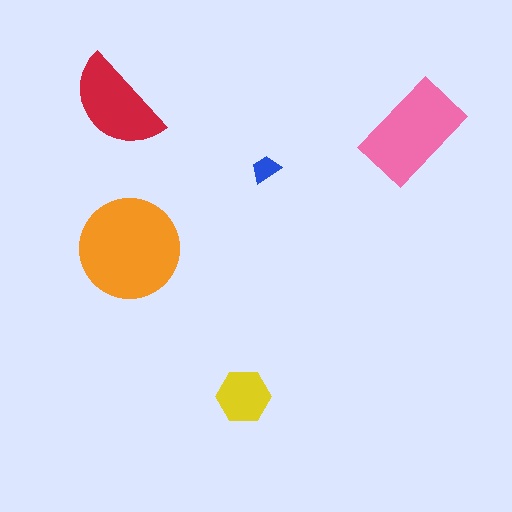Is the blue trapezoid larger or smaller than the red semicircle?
Smaller.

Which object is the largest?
The orange circle.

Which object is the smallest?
The blue trapezoid.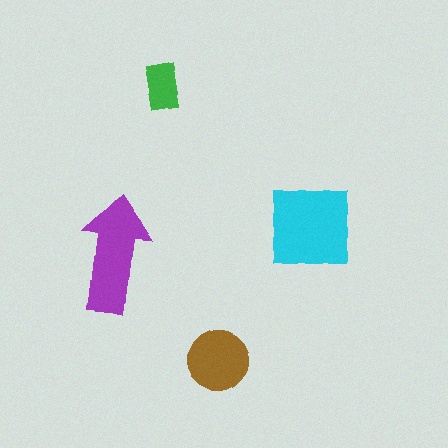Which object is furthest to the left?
The purple arrow is leftmost.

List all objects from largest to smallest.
The cyan square, the purple arrow, the brown circle, the green rectangle.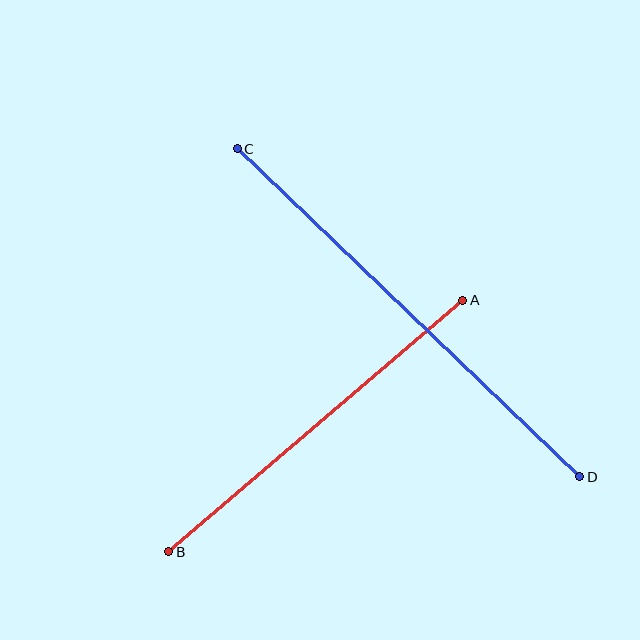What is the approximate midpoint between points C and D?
The midpoint is at approximately (408, 313) pixels.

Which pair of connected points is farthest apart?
Points C and D are farthest apart.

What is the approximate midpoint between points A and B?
The midpoint is at approximately (316, 426) pixels.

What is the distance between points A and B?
The distance is approximately 387 pixels.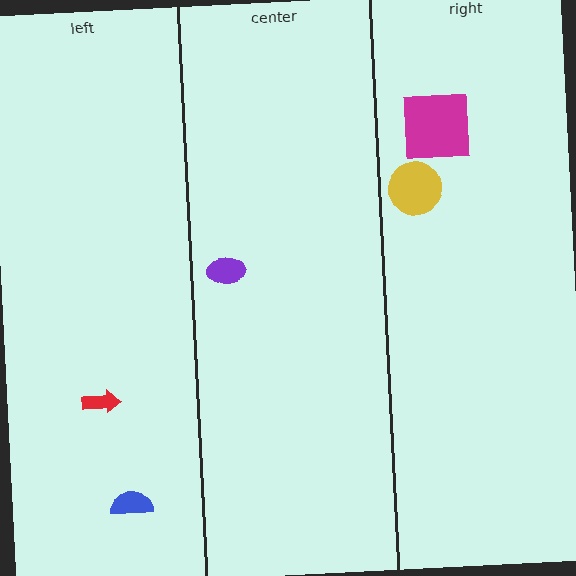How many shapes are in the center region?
1.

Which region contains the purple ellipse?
The center region.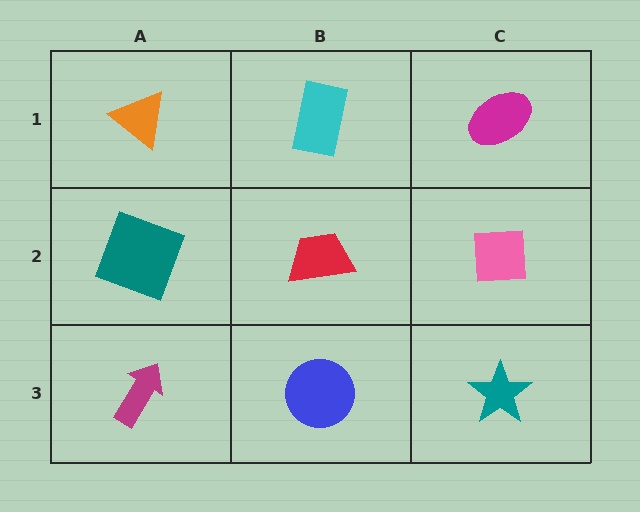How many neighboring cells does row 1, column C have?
2.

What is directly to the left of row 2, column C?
A red trapezoid.